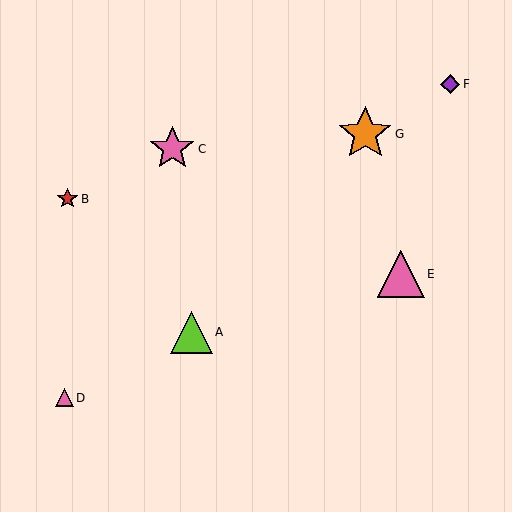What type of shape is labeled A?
Shape A is a lime triangle.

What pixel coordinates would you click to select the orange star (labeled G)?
Click at (365, 134) to select the orange star G.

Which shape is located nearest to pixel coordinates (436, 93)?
The purple diamond (labeled F) at (450, 84) is nearest to that location.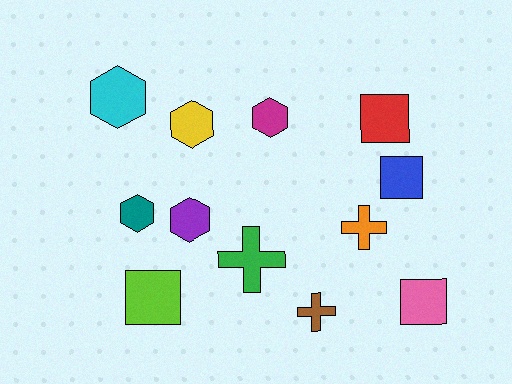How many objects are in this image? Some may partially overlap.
There are 12 objects.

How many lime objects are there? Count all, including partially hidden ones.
There is 1 lime object.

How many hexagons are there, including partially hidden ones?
There are 5 hexagons.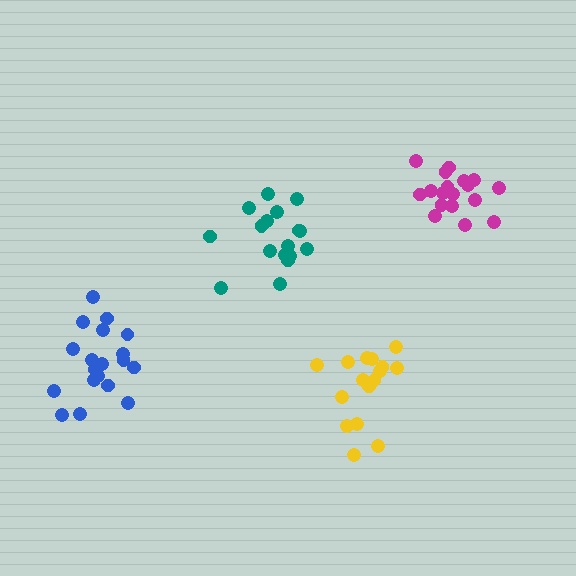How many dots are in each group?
Group 1: 17 dots, Group 2: 20 dots, Group 3: 16 dots, Group 4: 18 dots (71 total).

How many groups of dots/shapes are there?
There are 4 groups.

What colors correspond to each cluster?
The clusters are colored: teal, blue, yellow, magenta.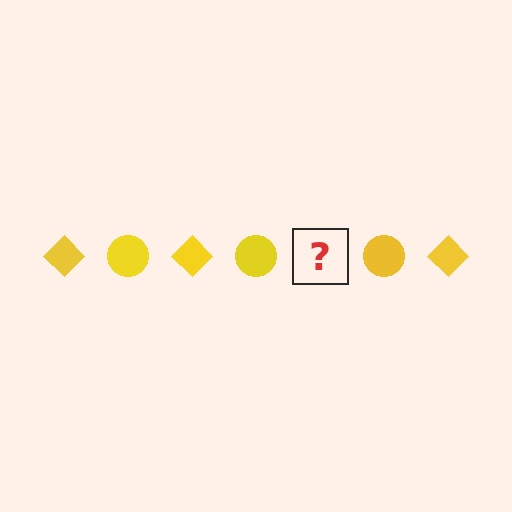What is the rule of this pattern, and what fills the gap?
The rule is that the pattern cycles through diamond, circle shapes in yellow. The gap should be filled with a yellow diamond.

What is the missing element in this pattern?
The missing element is a yellow diamond.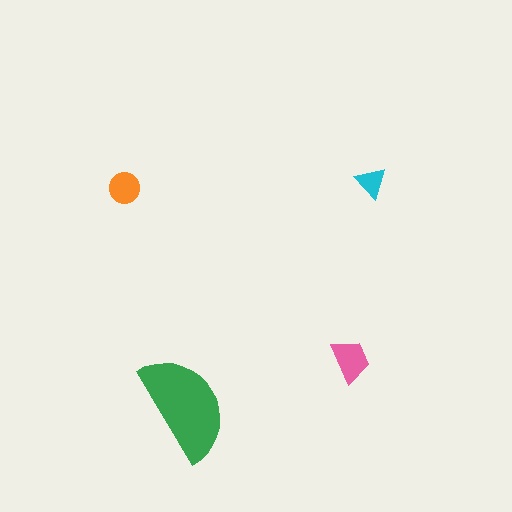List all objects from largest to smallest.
The green semicircle, the pink trapezoid, the orange circle, the cyan triangle.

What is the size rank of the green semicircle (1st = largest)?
1st.